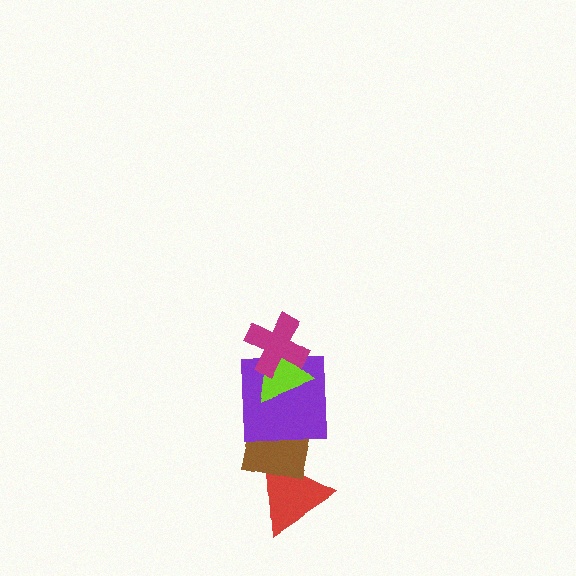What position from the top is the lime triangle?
The lime triangle is 2nd from the top.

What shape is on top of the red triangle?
The brown square is on top of the red triangle.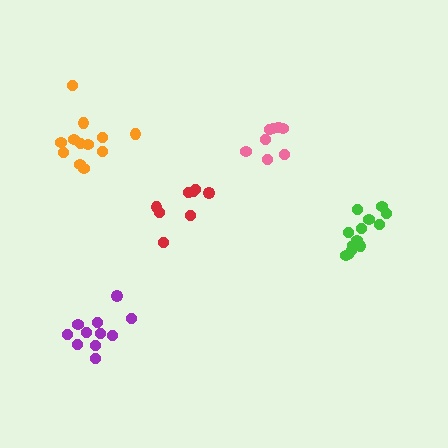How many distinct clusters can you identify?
There are 5 distinct clusters.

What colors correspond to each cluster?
The clusters are colored: green, red, purple, orange, pink.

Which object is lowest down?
The purple cluster is bottommost.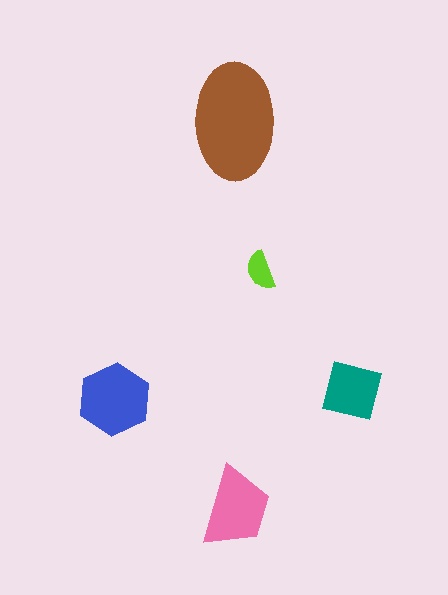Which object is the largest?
The brown ellipse.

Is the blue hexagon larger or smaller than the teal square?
Larger.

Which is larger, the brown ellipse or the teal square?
The brown ellipse.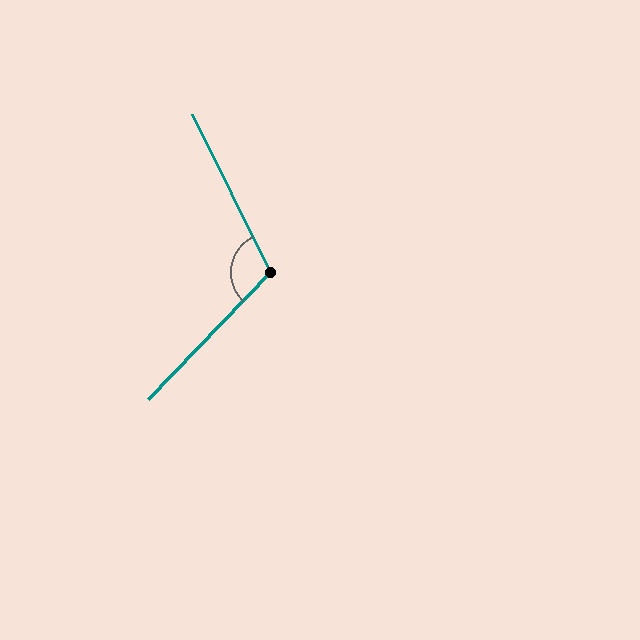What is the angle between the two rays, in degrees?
Approximately 110 degrees.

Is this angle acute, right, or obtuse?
It is obtuse.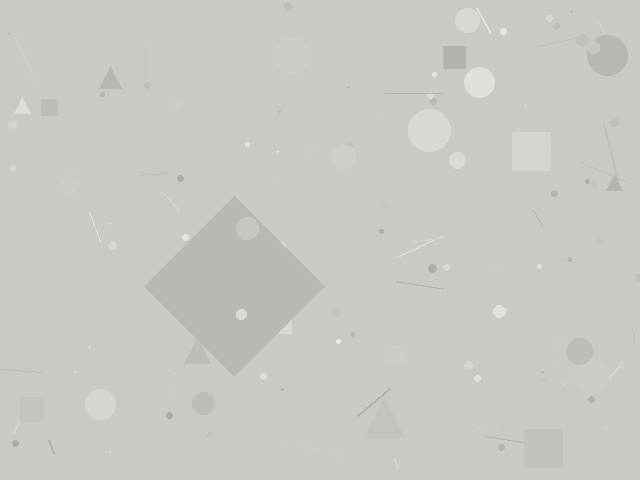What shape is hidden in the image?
A diamond is hidden in the image.